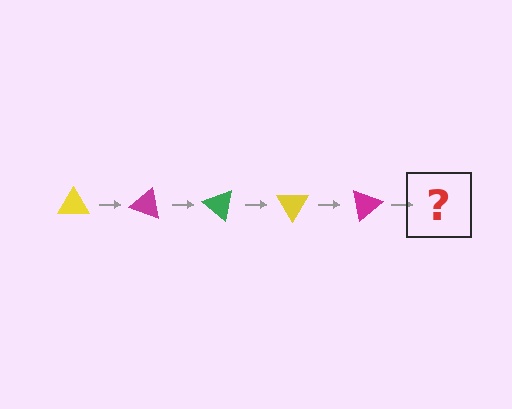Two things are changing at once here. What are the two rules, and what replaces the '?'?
The two rules are that it rotates 20 degrees each step and the color cycles through yellow, magenta, and green. The '?' should be a green triangle, rotated 100 degrees from the start.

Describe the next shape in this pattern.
It should be a green triangle, rotated 100 degrees from the start.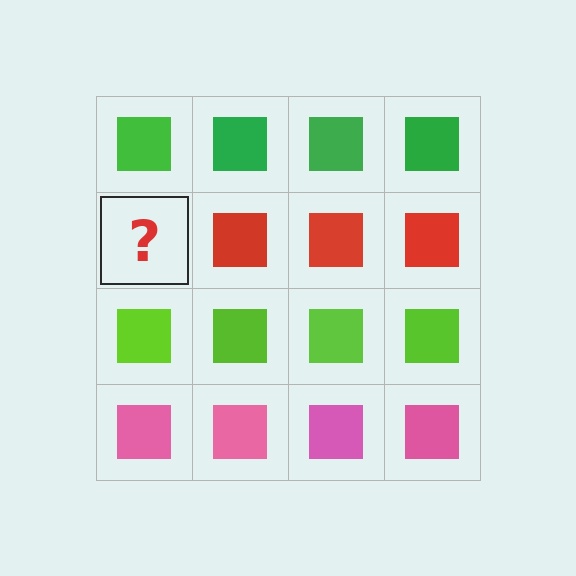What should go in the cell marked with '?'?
The missing cell should contain a red square.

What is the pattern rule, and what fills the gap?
The rule is that each row has a consistent color. The gap should be filled with a red square.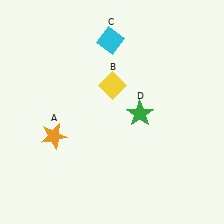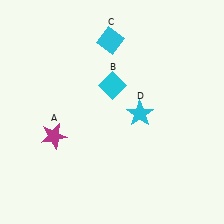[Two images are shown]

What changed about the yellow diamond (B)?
In Image 1, B is yellow. In Image 2, it changed to cyan.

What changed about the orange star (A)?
In Image 1, A is orange. In Image 2, it changed to magenta.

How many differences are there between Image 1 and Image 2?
There are 3 differences between the two images.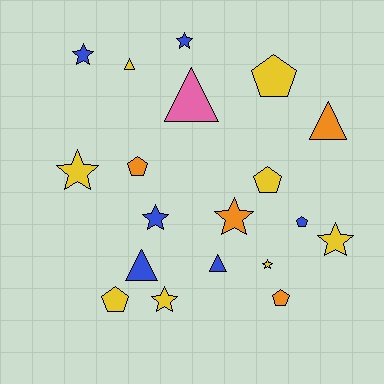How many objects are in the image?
There are 19 objects.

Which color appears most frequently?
Yellow, with 8 objects.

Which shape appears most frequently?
Star, with 8 objects.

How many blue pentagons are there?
There is 1 blue pentagon.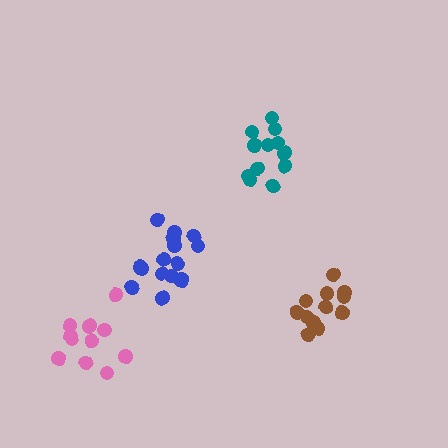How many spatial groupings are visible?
There are 4 spatial groupings.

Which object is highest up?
The teal cluster is topmost.